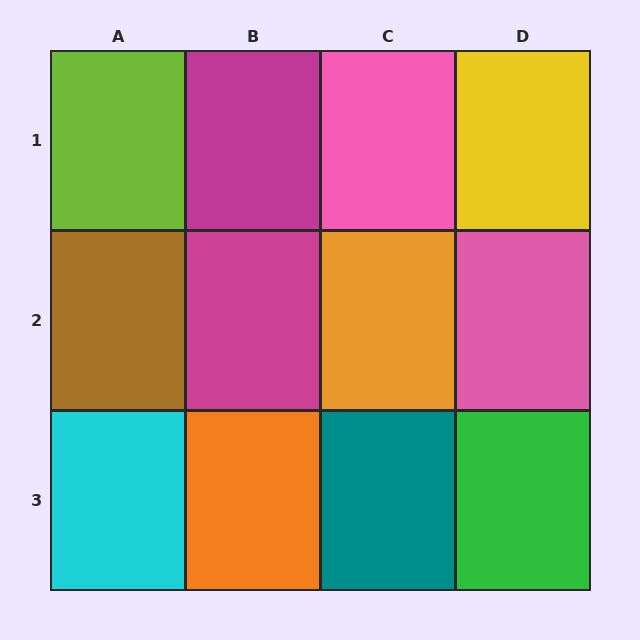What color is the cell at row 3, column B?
Orange.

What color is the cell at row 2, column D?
Pink.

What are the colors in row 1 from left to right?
Lime, magenta, pink, yellow.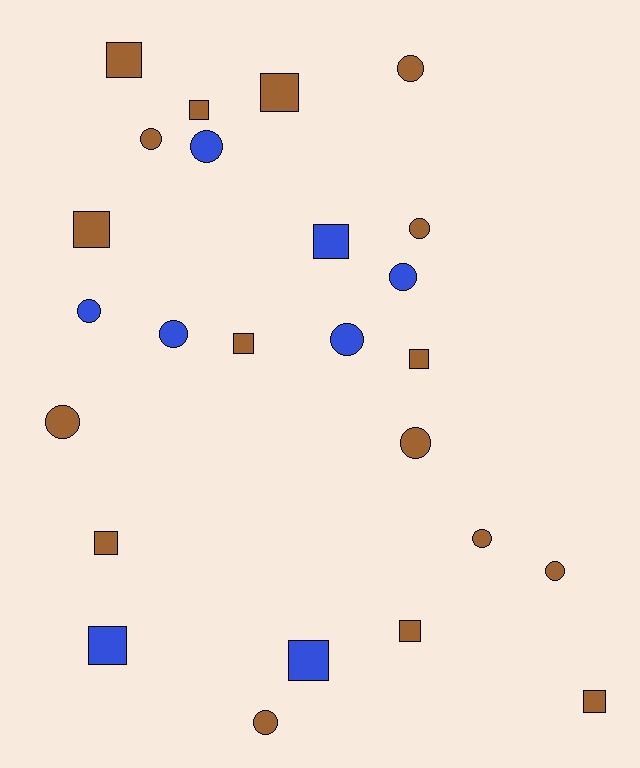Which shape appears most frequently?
Circle, with 13 objects.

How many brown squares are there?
There are 9 brown squares.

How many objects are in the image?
There are 25 objects.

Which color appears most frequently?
Brown, with 17 objects.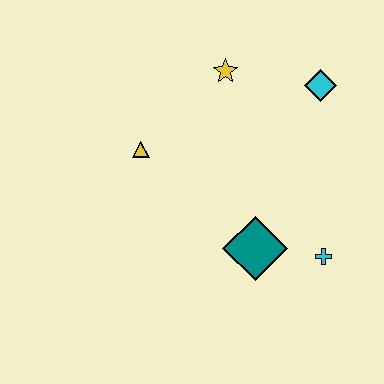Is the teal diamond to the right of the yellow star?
Yes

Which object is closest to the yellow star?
The cyan diamond is closest to the yellow star.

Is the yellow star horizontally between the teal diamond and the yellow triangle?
Yes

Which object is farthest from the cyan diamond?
The yellow triangle is farthest from the cyan diamond.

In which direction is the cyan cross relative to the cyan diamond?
The cyan cross is below the cyan diamond.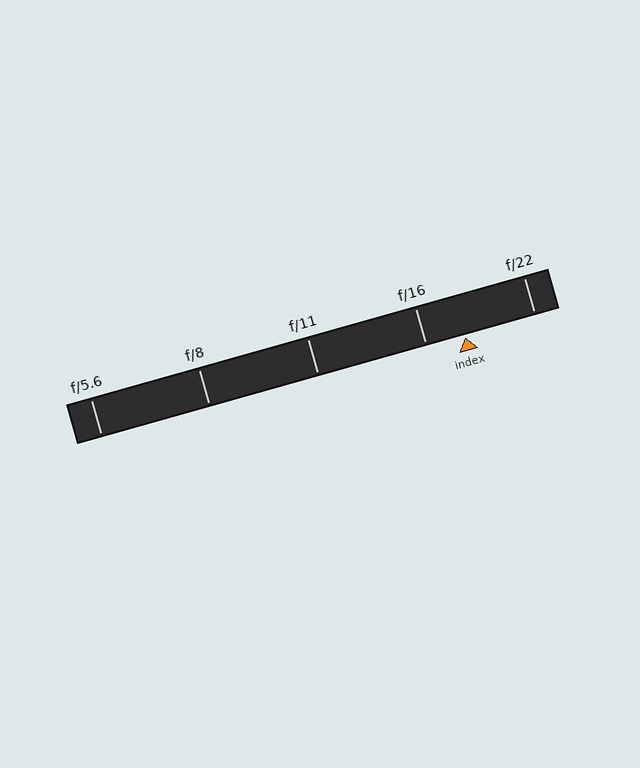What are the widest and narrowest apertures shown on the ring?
The widest aperture shown is f/5.6 and the narrowest is f/22.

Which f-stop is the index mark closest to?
The index mark is closest to f/16.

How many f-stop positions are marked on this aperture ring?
There are 5 f-stop positions marked.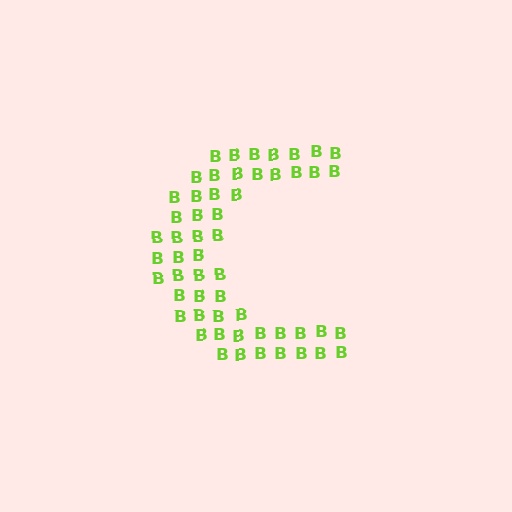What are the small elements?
The small elements are letter B's.